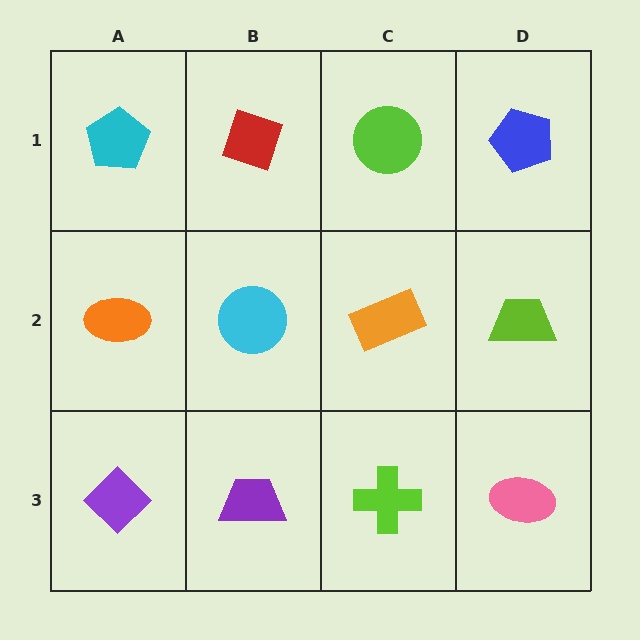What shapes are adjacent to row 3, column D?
A lime trapezoid (row 2, column D), a lime cross (row 3, column C).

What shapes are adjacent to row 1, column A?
An orange ellipse (row 2, column A), a red diamond (row 1, column B).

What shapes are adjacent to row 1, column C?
An orange rectangle (row 2, column C), a red diamond (row 1, column B), a blue pentagon (row 1, column D).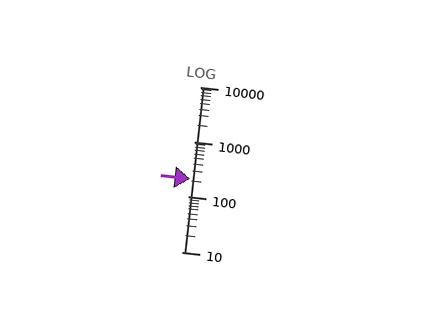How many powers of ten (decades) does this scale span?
The scale spans 3 decades, from 10 to 10000.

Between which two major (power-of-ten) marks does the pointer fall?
The pointer is between 100 and 1000.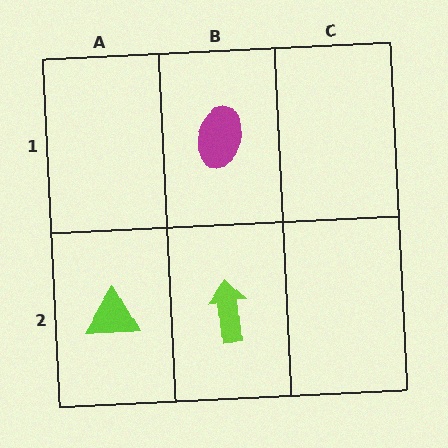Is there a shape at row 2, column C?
No, that cell is empty.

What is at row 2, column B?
A lime arrow.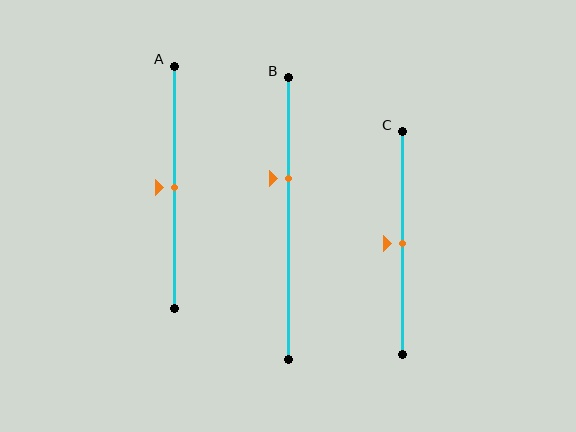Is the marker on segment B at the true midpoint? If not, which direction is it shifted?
No, the marker on segment B is shifted upward by about 14% of the segment length.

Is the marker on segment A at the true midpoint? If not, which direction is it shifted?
Yes, the marker on segment A is at the true midpoint.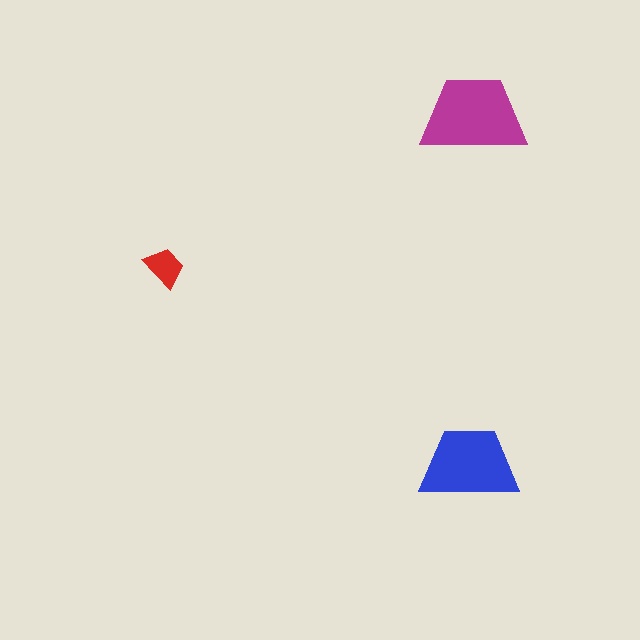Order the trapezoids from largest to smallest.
the magenta one, the blue one, the red one.